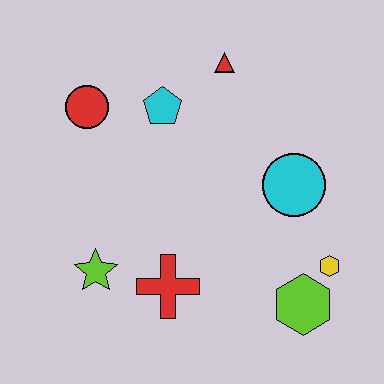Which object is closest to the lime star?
The red cross is closest to the lime star.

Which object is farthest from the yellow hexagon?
The red circle is farthest from the yellow hexagon.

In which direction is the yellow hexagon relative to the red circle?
The yellow hexagon is to the right of the red circle.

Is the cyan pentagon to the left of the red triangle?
Yes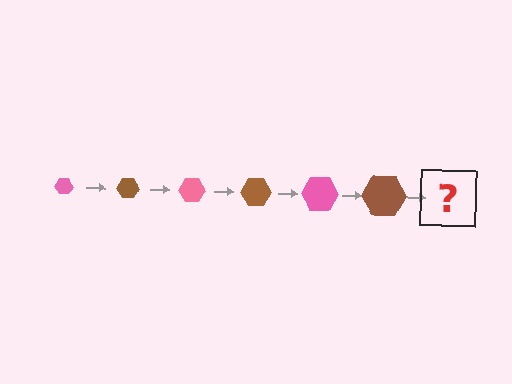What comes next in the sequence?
The next element should be a pink hexagon, larger than the previous one.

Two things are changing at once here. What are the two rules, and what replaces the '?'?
The two rules are that the hexagon grows larger each step and the color cycles through pink and brown. The '?' should be a pink hexagon, larger than the previous one.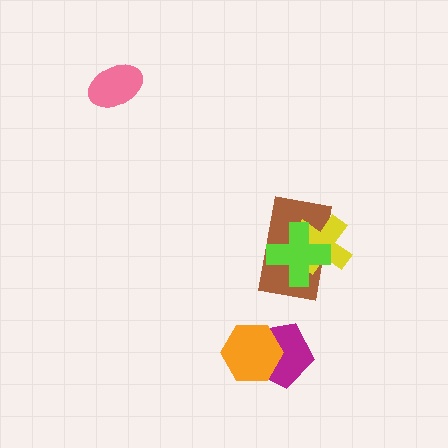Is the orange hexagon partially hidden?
No, no other shape covers it.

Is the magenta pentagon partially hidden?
Yes, it is partially covered by another shape.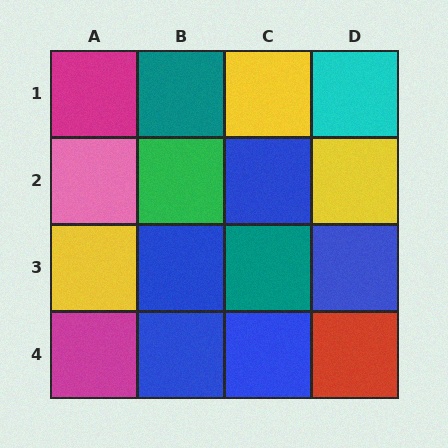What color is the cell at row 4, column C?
Blue.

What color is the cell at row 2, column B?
Green.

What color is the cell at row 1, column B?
Teal.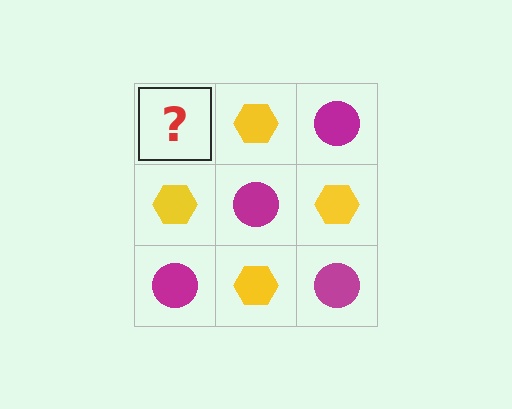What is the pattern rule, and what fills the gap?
The rule is that it alternates magenta circle and yellow hexagon in a checkerboard pattern. The gap should be filled with a magenta circle.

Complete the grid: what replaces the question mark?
The question mark should be replaced with a magenta circle.